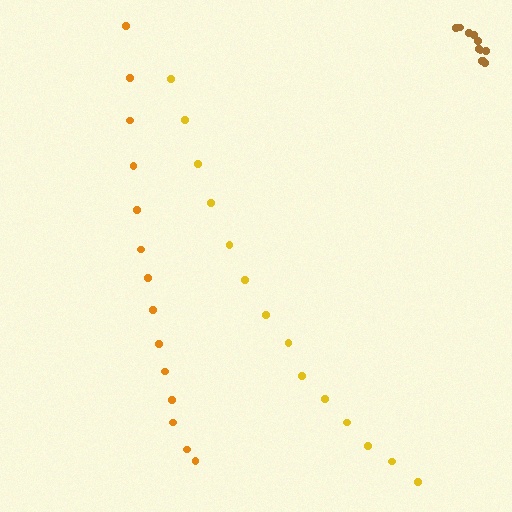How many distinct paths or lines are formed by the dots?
There are 3 distinct paths.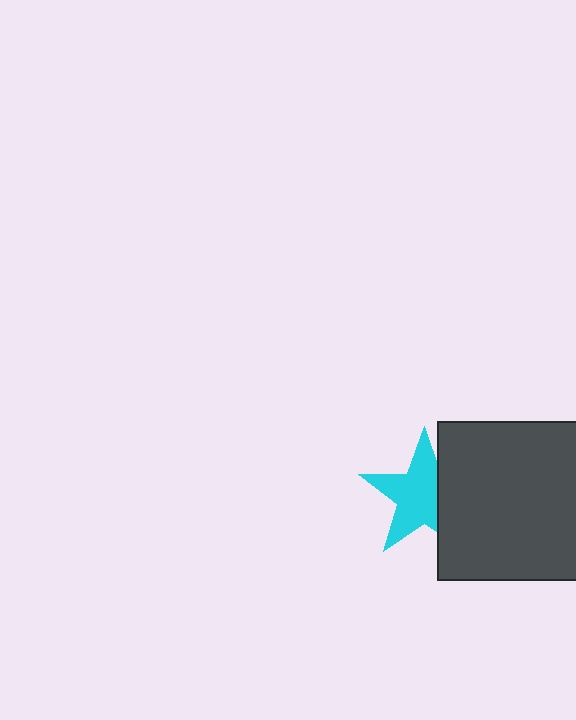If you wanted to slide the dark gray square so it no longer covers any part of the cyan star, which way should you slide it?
Slide it right — that is the most direct way to separate the two shapes.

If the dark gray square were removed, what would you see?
You would see the complete cyan star.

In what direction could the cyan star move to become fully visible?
The cyan star could move left. That would shift it out from behind the dark gray square entirely.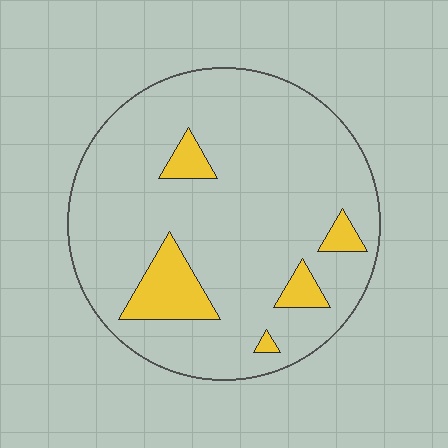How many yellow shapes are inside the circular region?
5.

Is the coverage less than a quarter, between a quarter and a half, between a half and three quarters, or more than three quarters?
Less than a quarter.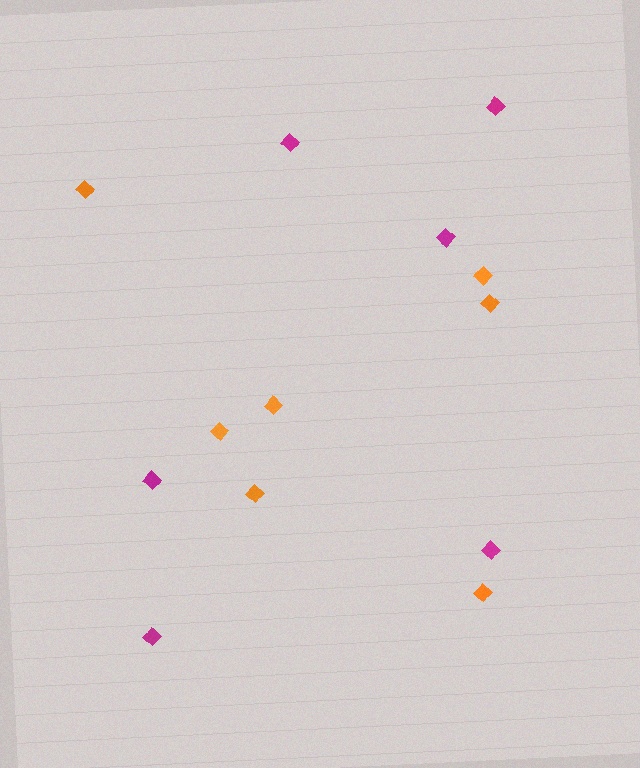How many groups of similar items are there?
There are 2 groups: one group of orange diamonds (7) and one group of magenta diamonds (6).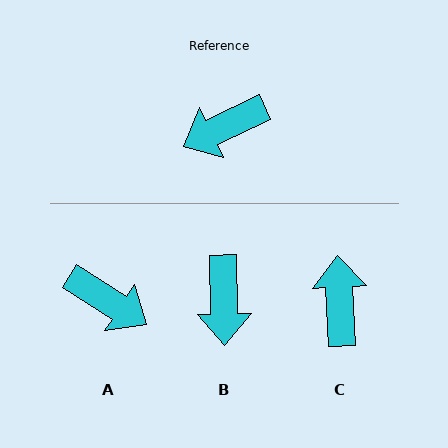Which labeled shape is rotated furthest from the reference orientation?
A, about 122 degrees away.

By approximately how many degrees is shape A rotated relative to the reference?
Approximately 122 degrees counter-clockwise.